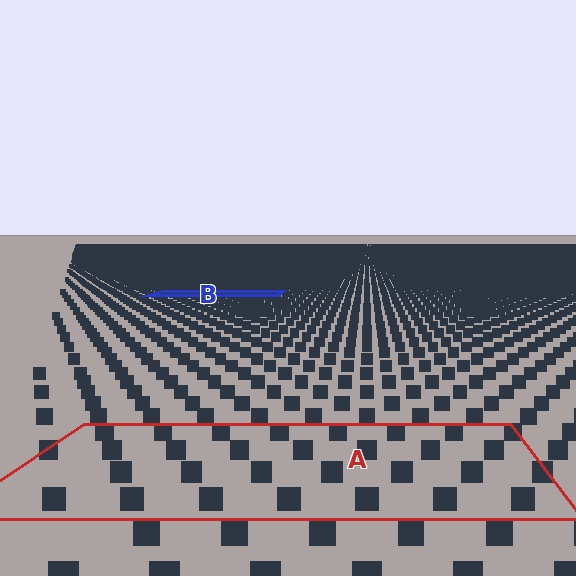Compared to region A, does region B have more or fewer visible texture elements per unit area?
Region B has more texture elements per unit area — they are packed more densely because it is farther away.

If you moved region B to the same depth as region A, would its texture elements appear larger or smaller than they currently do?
They would appear larger. At a closer depth, the same texture elements are projected at a bigger on-screen size.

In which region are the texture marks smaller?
The texture marks are smaller in region B, because it is farther away.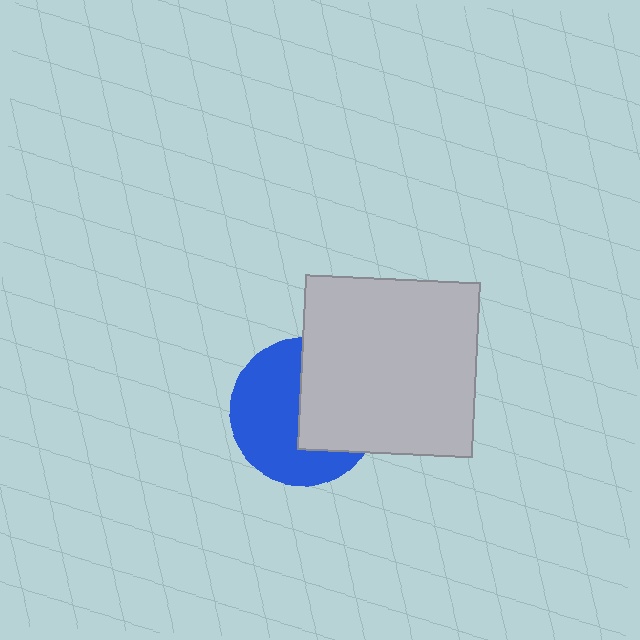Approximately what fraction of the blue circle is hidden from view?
Roughly 44% of the blue circle is hidden behind the light gray square.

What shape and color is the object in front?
The object in front is a light gray square.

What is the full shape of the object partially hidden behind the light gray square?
The partially hidden object is a blue circle.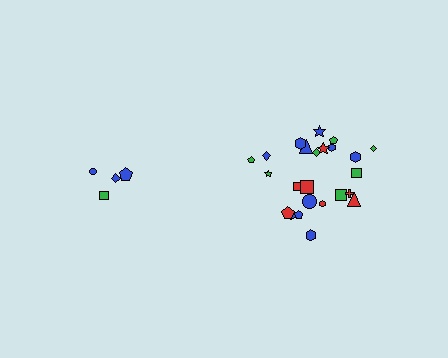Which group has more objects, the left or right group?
The right group.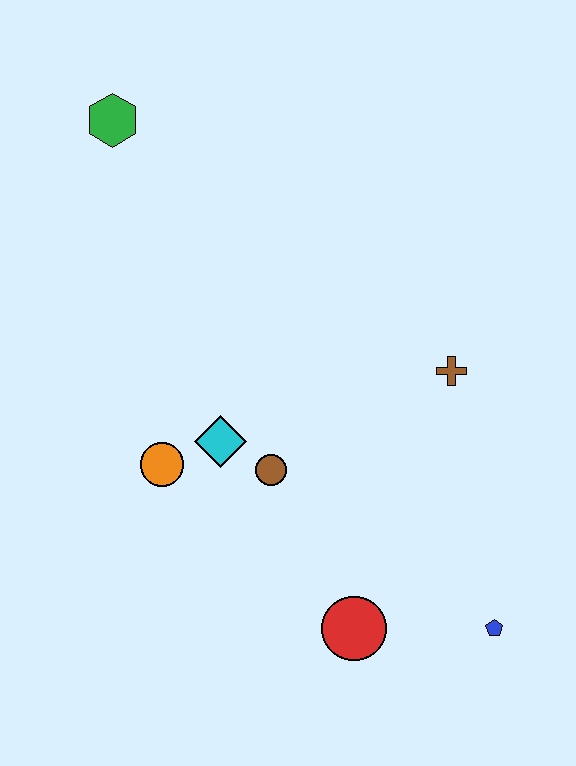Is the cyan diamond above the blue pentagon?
Yes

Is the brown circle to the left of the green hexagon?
No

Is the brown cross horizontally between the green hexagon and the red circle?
No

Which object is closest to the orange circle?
The cyan diamond is closest to the orange circle.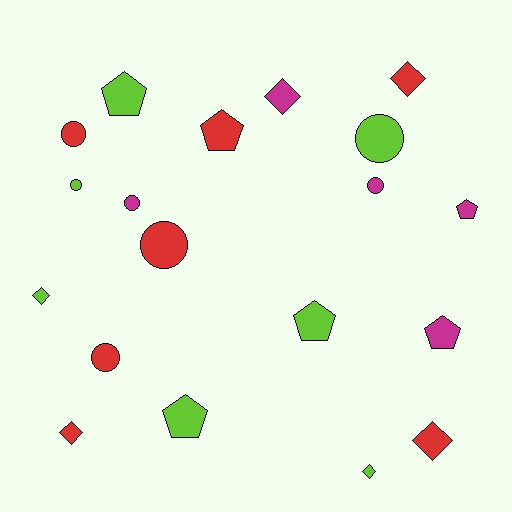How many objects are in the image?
There are 19 objects.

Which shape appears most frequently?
Circle, with 7 objects.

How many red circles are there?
There are 3 red circles.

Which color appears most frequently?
Lime, with 7 objects.